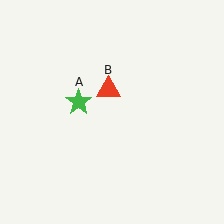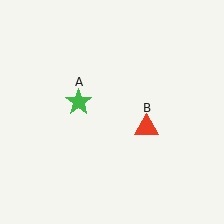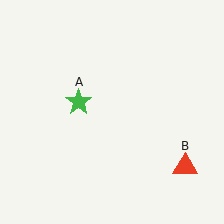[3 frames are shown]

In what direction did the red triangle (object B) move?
The red triangle (object B) moved down and to the right.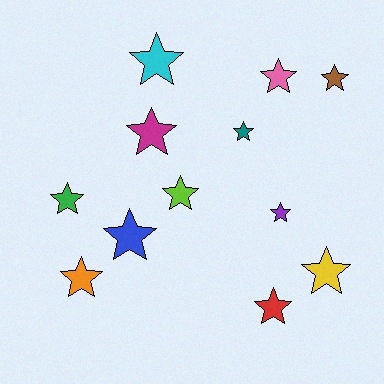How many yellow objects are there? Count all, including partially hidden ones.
There is 1 yellow object.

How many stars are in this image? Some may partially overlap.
There are 12 stars.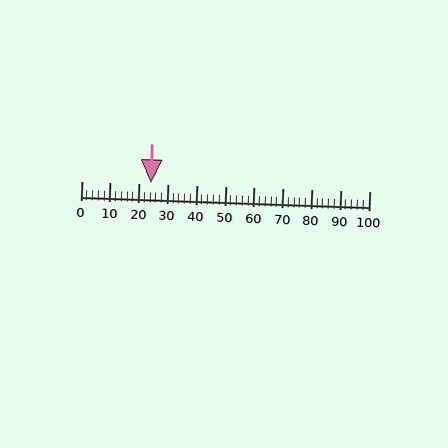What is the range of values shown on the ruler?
The ruler shows values from 0 to 100.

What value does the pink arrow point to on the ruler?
The pink arrow points to approximately 24.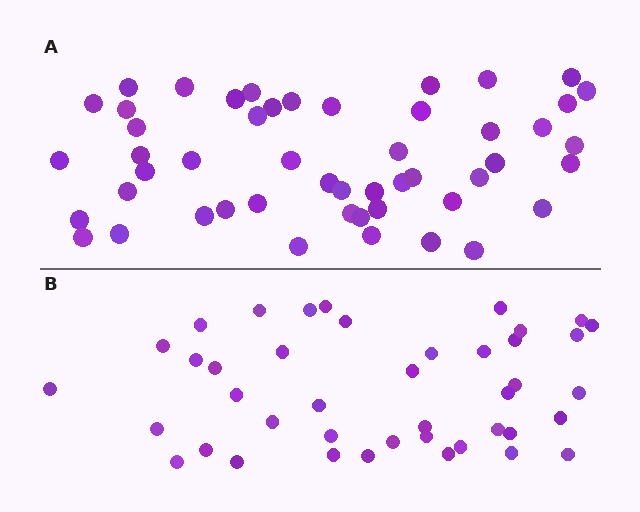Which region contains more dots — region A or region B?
Region A (the top region) has more dots.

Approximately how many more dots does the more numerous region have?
Region A has roughly 8 or so more dots than region B.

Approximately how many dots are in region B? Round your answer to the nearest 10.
About 40 dots. (The exact count is 42, which rounds to 40.)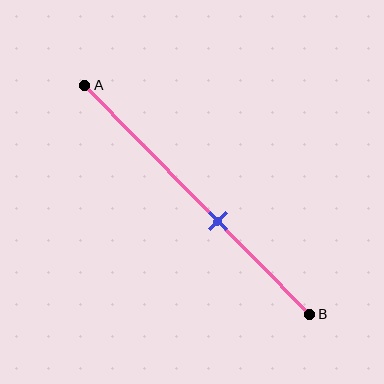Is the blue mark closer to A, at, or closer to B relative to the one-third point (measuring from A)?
The blue mark is closer to point B than the one-third point of segment AB.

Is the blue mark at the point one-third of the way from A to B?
No, the mark is at about 60% from A, not at the 33% one-third point.